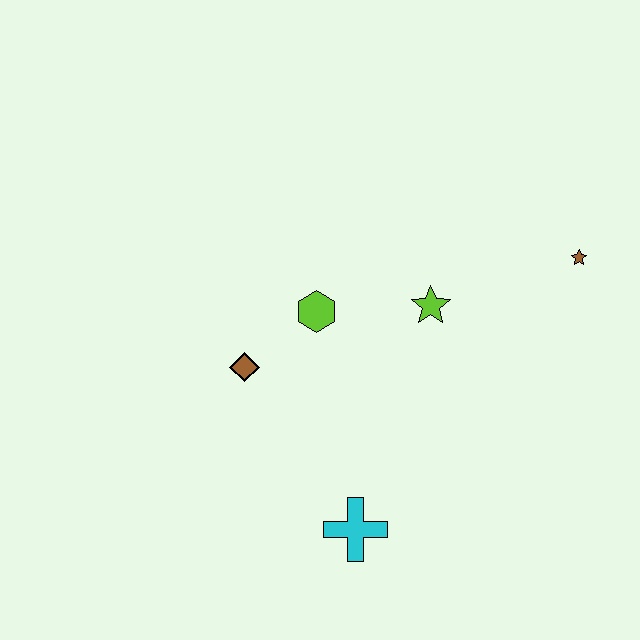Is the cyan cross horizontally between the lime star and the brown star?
No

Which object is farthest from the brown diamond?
The brown star is farthest from the brown diamond.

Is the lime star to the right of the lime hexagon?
Yes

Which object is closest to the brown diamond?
The lime hexagon is closest to the brown diamond.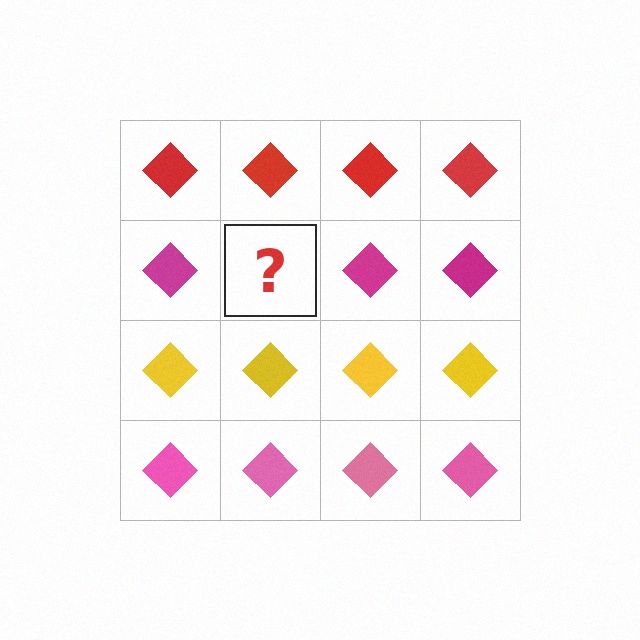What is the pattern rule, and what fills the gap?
The rule is that each row has a consistent color. The gap should be filled with a magenta diamond.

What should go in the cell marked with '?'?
The missing cell should contain a magenta diamond.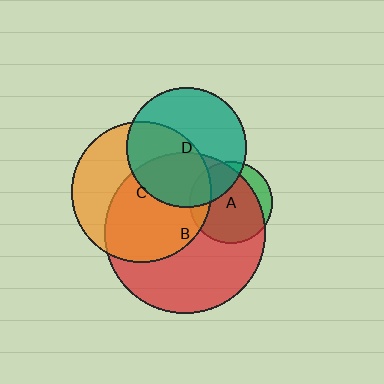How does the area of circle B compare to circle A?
Approximately 3.9 times.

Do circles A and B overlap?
Yes.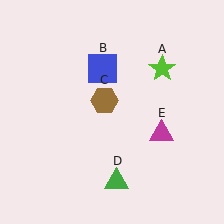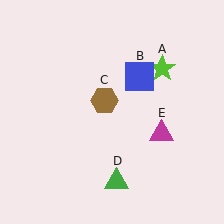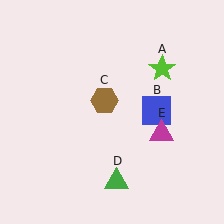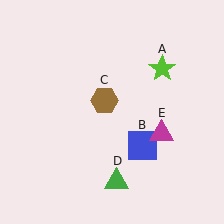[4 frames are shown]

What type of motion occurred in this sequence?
The blue square (object B) rotated clockwise around the center of the scene.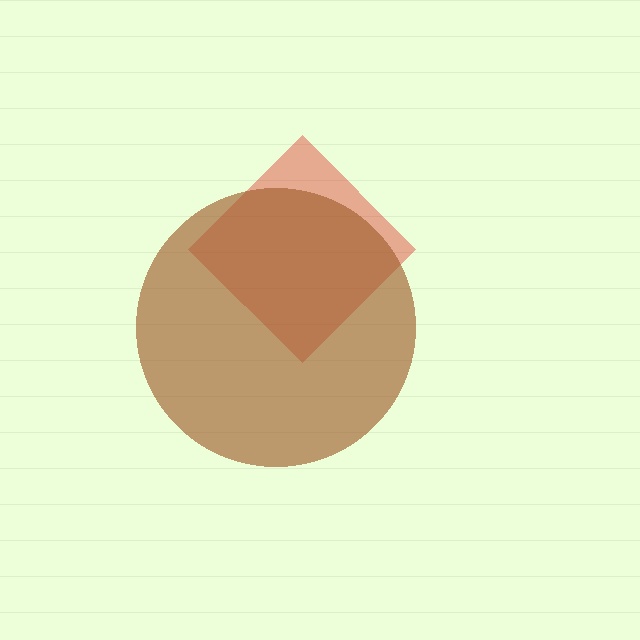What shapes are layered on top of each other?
The layered shapes are: a red diamond, a brown circle.